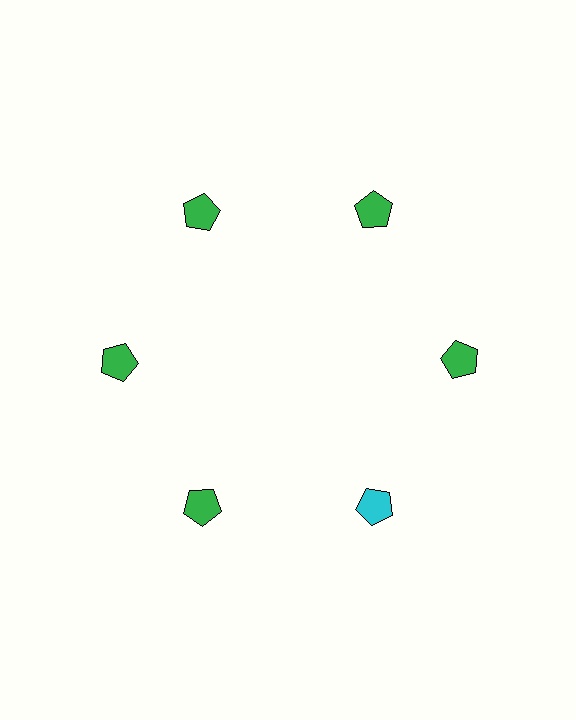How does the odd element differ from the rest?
It has a different color: cyan instead of green.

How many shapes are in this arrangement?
There are 6 shapes arranged in a ring pattern.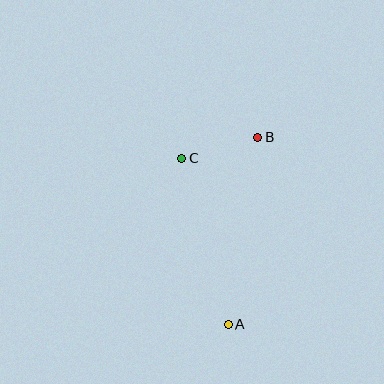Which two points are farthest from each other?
Points A and B are farthest from each other.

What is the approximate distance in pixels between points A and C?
The distance between A and C is approximately 172 pixels.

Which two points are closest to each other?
Points B and C are closest to each other.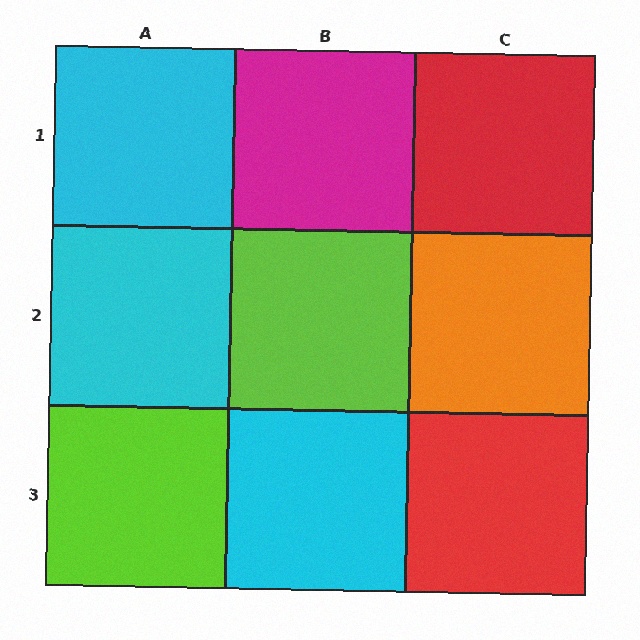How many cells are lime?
2 cells are lime.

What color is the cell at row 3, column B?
Cyan.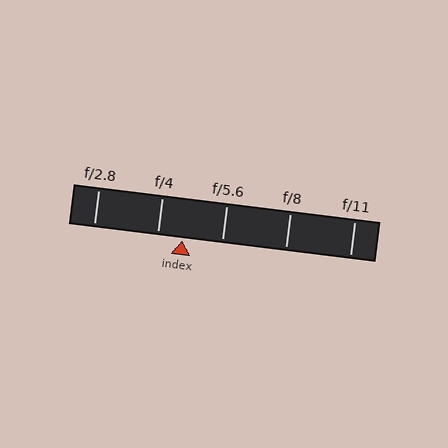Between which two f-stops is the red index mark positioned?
The index mark is between f/4 and f/5.6.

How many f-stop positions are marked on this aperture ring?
There are 5 f-stop positions marked.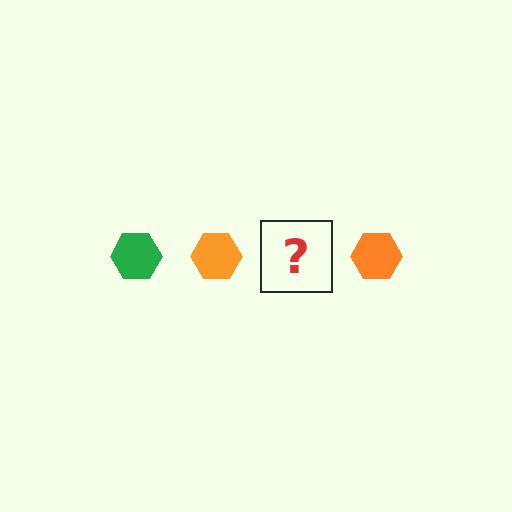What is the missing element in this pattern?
The missing element is a green hexagon.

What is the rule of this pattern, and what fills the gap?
The rule is that the pattern cycles through green, orange hexagons. The gap should be filled with a green hexagon.